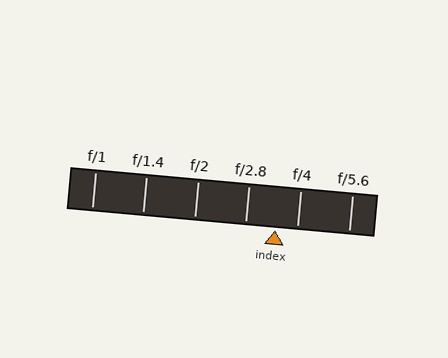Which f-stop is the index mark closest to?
The index mark is closest to f/4.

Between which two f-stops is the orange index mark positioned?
The index mark is between f/2.8 and f/4.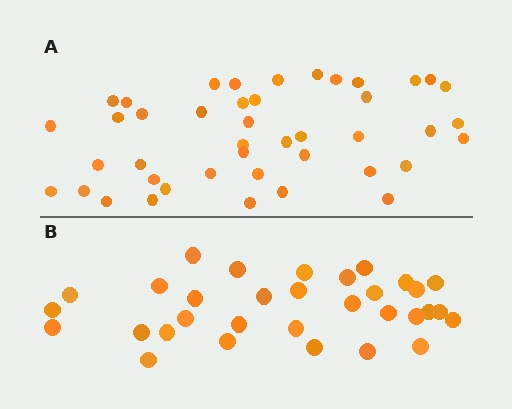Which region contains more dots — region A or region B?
Region A (the top region) has more dots.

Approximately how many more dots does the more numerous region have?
Region A has roughly 12 or so more dots than region B.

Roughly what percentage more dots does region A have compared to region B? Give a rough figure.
About 35% more.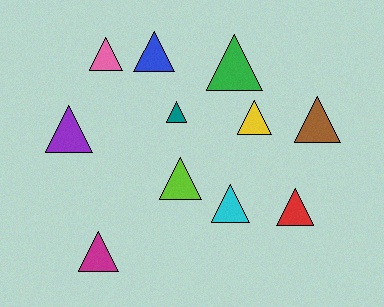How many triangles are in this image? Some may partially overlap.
There are 11 triangles.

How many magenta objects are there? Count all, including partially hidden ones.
There is 1 magenta object.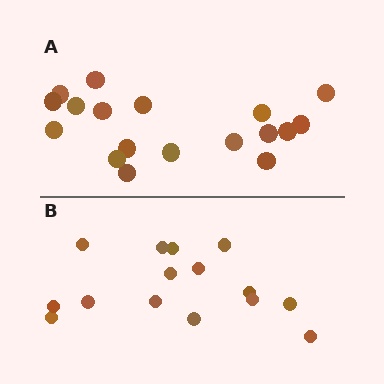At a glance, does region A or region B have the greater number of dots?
Region A (the top region) has more dots.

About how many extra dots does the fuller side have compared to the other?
Region A has just a few more — roughly 2 or 3 more dots than region B.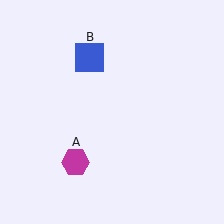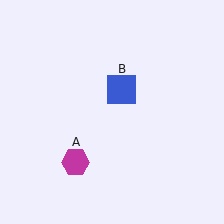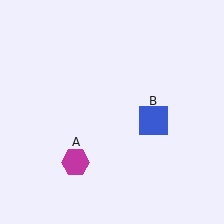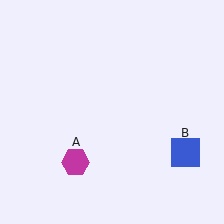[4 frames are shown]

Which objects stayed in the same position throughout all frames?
Magenta hexagon (object A) remained stationary.